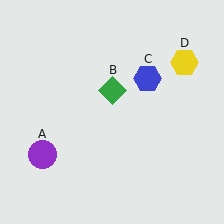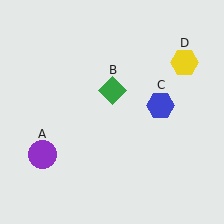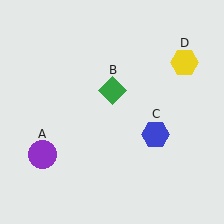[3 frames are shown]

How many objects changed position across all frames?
1 object changed position: blue hexagon (object C).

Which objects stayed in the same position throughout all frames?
Purple circle (object A) and green diamond (object B) and yellow hexagon (object D) remained stationary.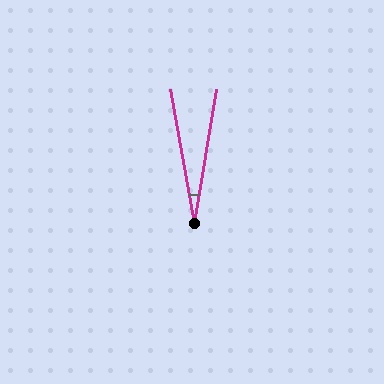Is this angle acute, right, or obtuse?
It is acute.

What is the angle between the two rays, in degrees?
Approximately 20 degrees.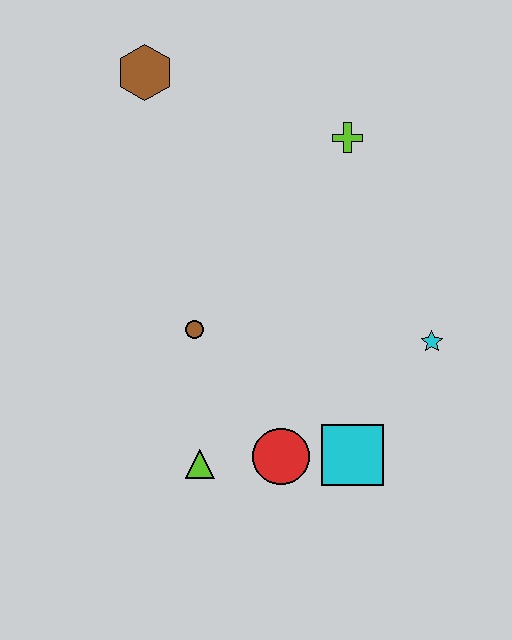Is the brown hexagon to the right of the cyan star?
No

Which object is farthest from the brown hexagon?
The cyan square is farthest from the brown hexagon.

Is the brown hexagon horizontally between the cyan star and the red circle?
No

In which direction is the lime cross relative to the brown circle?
The lime cross is above the brown circle.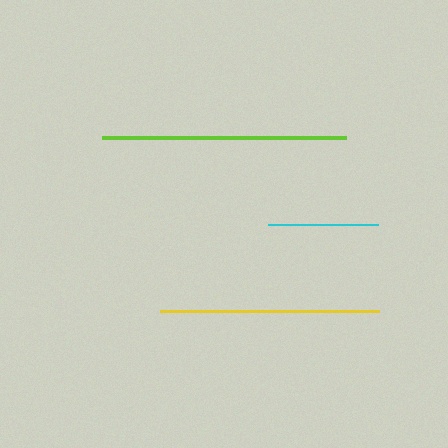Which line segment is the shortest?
The cyan line is the shortest at approximately 110 pixels.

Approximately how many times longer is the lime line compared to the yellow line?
The lime line is approximately 1.1 times the length of the yellow line.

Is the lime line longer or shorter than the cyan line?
The lime line is longer than the cyan line.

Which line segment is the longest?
The lime line is the longest at approximately 245 pixels.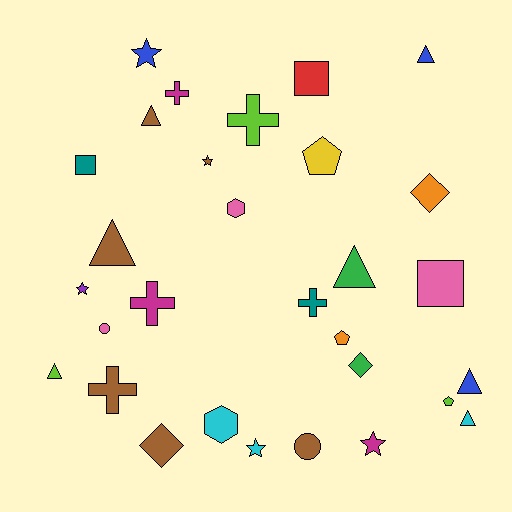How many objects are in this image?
There are 30 objects.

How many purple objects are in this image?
There is 1 purple object.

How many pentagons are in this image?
There are 3 pentagons.